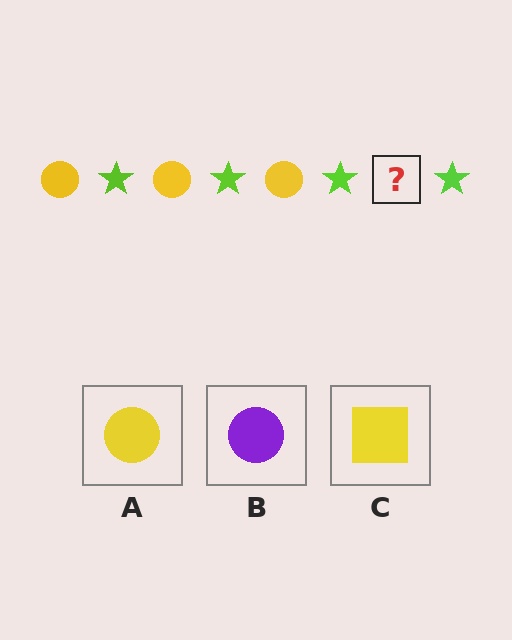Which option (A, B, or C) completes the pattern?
A.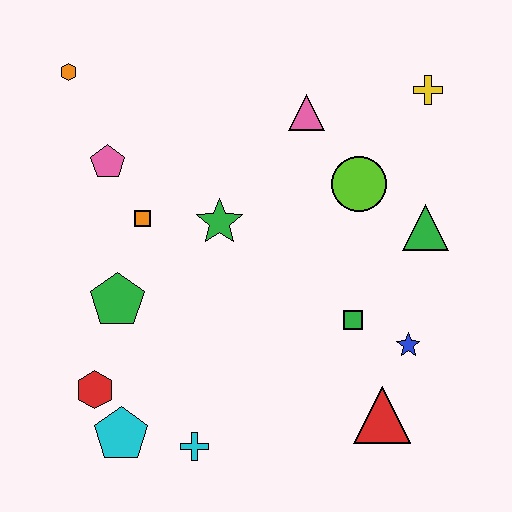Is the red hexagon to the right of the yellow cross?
No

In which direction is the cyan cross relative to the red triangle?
The cyan cross is to the left of the red triangle.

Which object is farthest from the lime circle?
The cyan pentagon is farthest from the lime circle.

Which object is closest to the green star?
The orange square is closest to the green star.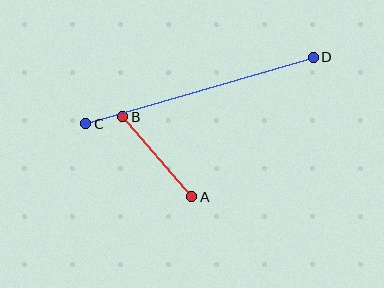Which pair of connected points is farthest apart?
Points C and D are farthest apart.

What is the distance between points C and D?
The distance is approximately 237 pixels.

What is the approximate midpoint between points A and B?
The midpoint is at approximately (157, 157) pixels.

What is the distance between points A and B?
The distance is approximately 106 pixels.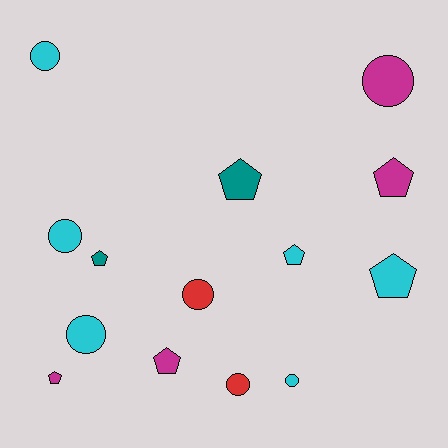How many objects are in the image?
There are 14 objects.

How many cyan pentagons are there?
There are 2 cyan pentagons.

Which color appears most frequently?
Cyan, with 6 objects.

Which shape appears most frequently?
Circle, with 7 objects.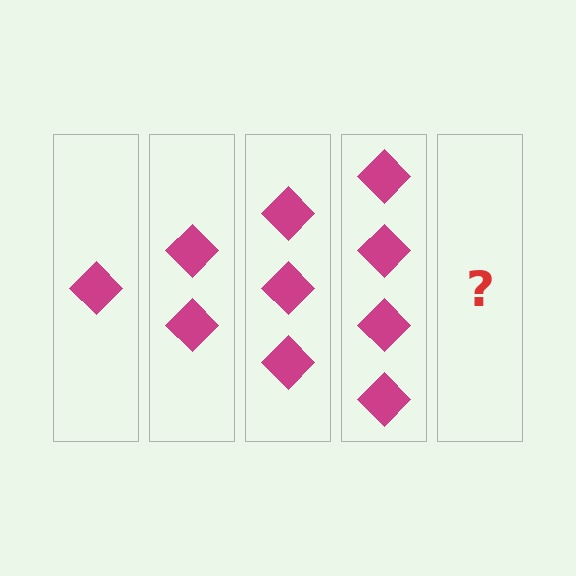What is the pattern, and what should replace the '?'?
The pattern is that each step adds one more diamond. The '?' should be 5 diamonds.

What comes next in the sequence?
The next element should be 5 diamonds.